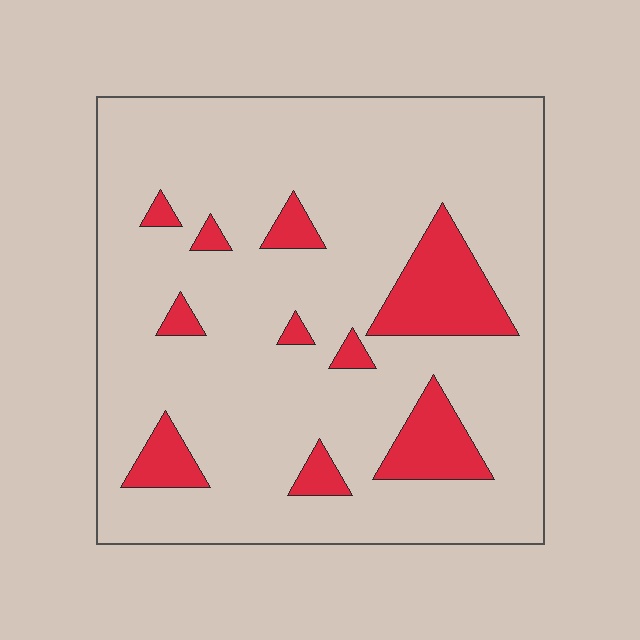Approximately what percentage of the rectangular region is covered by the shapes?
Approximately 15%.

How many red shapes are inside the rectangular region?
10.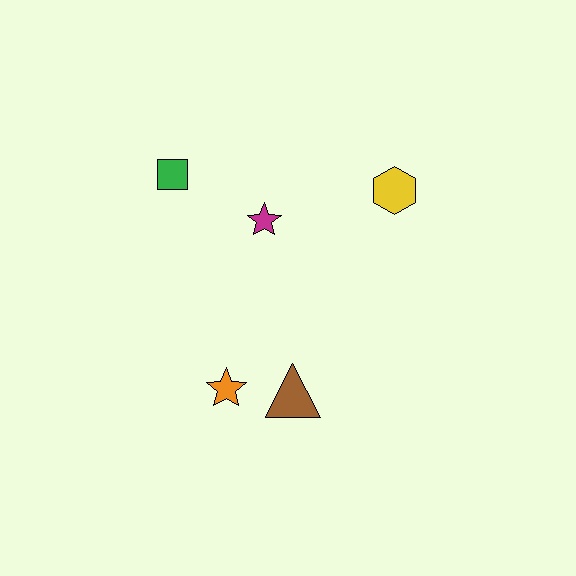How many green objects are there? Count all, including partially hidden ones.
There is 1 green object.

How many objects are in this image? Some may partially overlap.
There are 5 objects.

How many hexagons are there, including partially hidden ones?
There is 1 hexagon.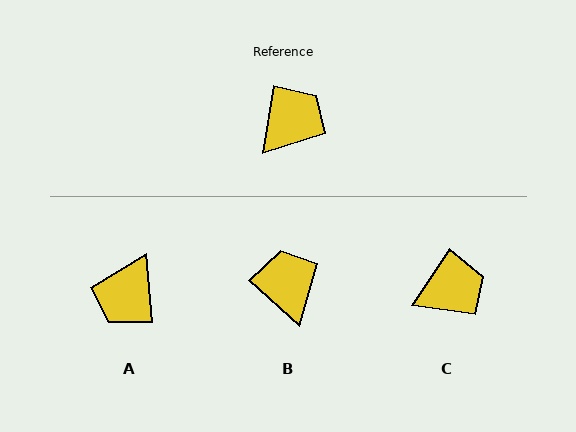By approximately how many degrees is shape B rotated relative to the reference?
Approximately 57 degrees counter-clockwise.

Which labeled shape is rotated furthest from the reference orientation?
A, about 167 degrees away.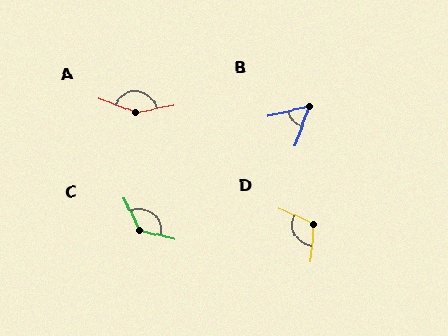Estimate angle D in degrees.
Approximately 110 degrees.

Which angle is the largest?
A, at approximately 147 degrees.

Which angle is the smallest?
B, at approximately 57 degrees.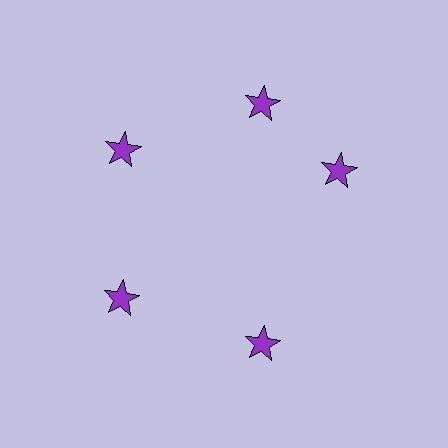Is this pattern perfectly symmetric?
No. The 5 purple stars are arranged in a ring, but one element near the 3 o'clock position is rotated out of alignment along the ring, breaking the 5-fold rotational symmetry.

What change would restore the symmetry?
The symmetry would be restored by rotating it back into even spacing with its neighbors so that all 5 stars sit at equal angles and equal distance from the center.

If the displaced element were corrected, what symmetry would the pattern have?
It would have 5-fold rotational symmetry — the pattern would map onto itself every 72 degrees.